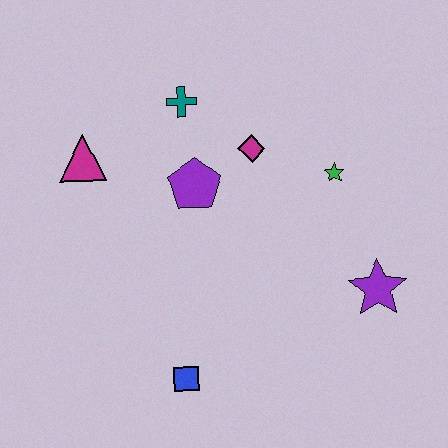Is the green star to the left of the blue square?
No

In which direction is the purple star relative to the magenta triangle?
The purple star is to the right of the magenta triangle.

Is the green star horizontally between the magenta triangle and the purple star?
Yes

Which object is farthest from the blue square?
The teal cross is farthest from the blue square.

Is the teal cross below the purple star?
No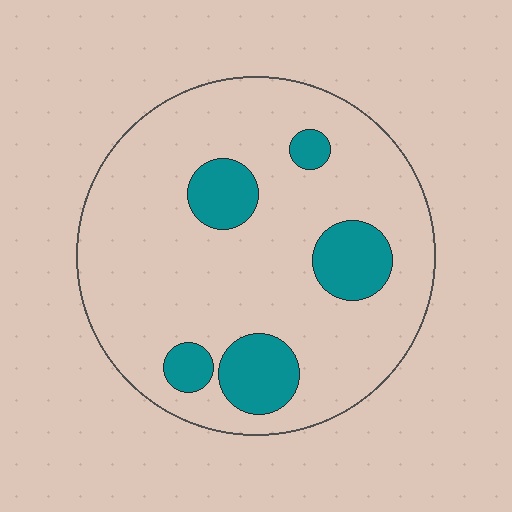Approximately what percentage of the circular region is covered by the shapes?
Approximately 20%.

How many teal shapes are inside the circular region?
5.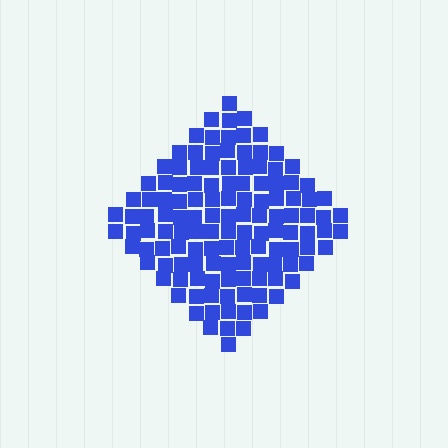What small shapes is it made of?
It is made of small squares.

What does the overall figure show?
The overall figure shows a diamond.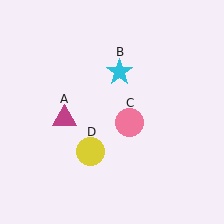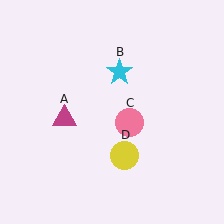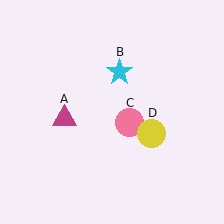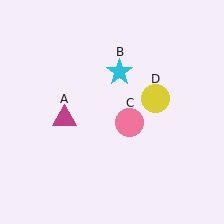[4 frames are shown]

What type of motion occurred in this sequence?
The yellow circle (object D) rotated counterclockwise around the center of the scene.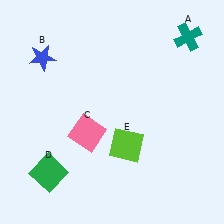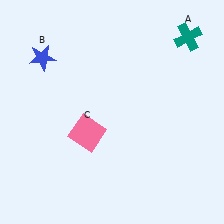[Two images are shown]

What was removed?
The green square (D), the lime square (E) were removed in Image 2.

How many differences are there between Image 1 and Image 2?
There are 2 differences between the two images.